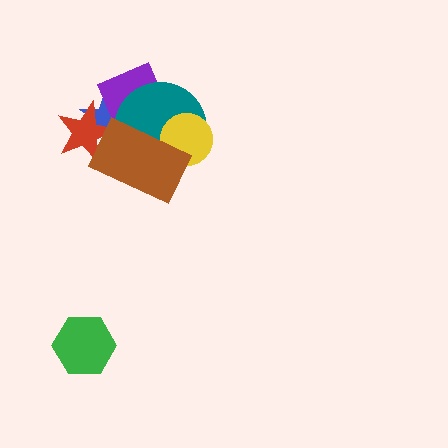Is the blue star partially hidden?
Yes, it is partially covered by another shape.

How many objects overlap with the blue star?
4 objects overlap with the blue star.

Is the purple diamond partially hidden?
Yes, it is partially covered by another shape.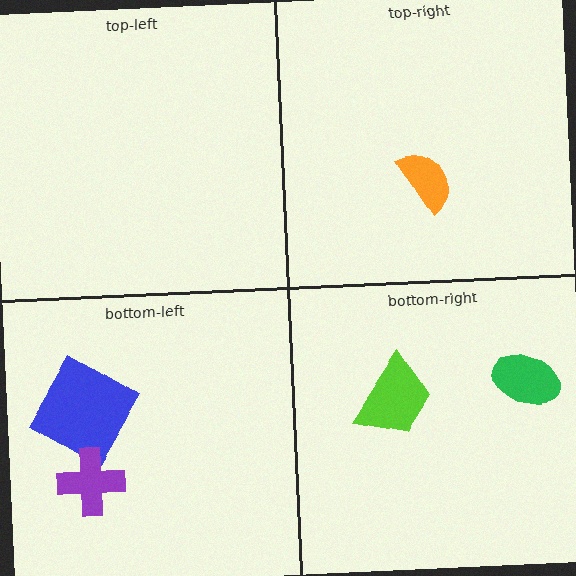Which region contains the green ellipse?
The bottom-right region.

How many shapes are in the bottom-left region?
2.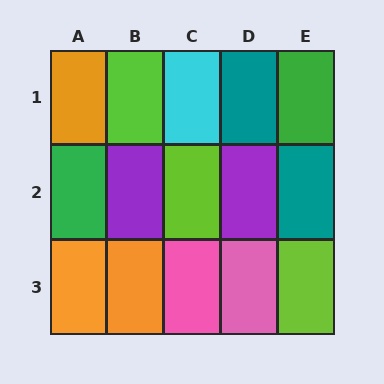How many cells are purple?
2 cells are purple.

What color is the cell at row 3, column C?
Pink.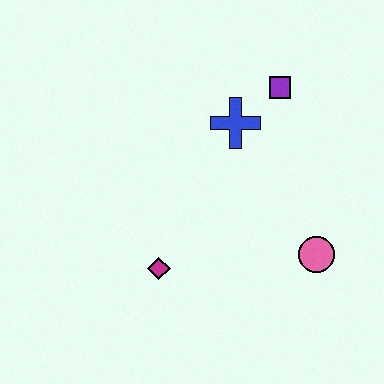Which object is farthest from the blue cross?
The magenta diamond is farthest from the blue cross.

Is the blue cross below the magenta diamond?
No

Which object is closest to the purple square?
The blue cross is closest to the purple square.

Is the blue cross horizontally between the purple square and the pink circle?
No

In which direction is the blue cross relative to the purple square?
The blue cross is to the left of the purple square.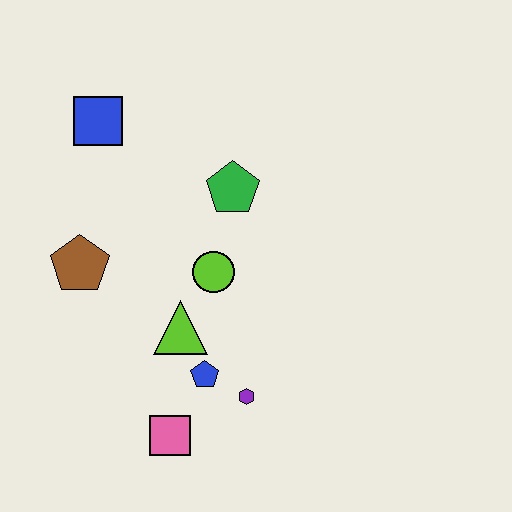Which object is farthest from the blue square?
The pink square is farthest from the blue square.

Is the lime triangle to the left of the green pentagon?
Yes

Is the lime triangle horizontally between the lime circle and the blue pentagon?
No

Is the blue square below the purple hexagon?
No